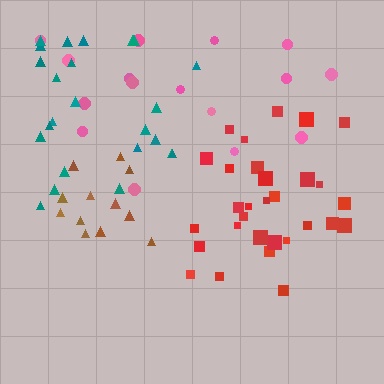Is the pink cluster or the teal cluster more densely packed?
Teal.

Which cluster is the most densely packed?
Red.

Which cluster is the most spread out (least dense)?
Pink.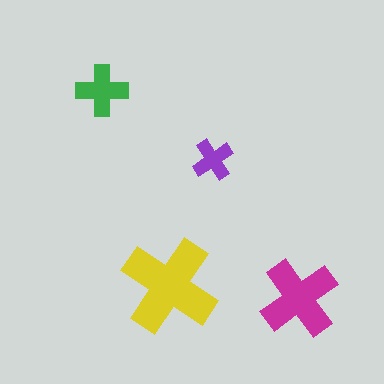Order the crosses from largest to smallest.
the yellow one, the magenta one, the green one, the purple one.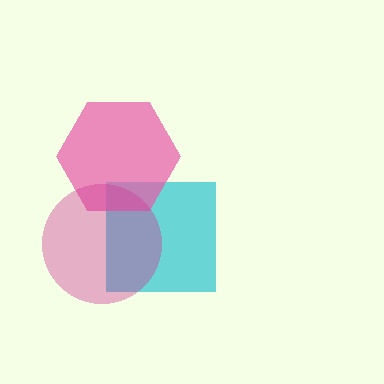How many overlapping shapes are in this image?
There are 3 overlapping shapes in the image.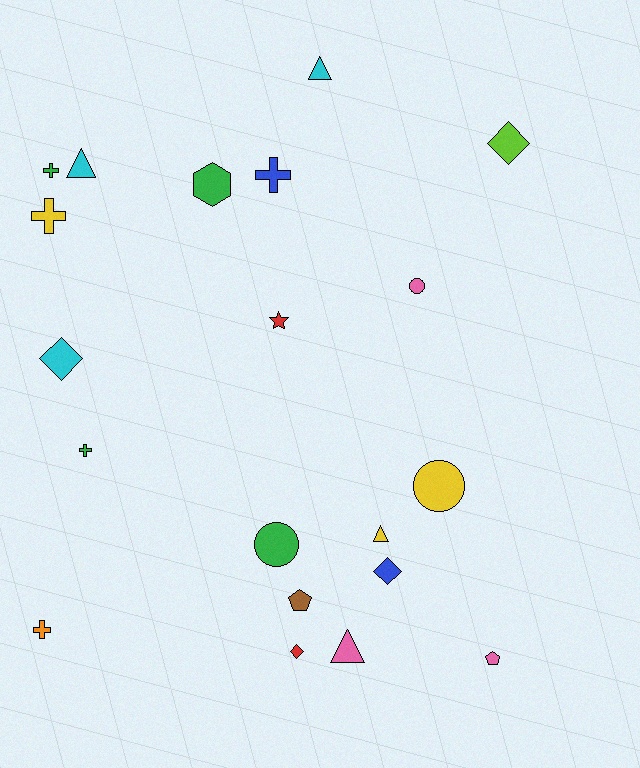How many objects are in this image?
There are 20 objects.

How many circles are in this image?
There are 3 circles.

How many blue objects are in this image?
There are 2 blue objects.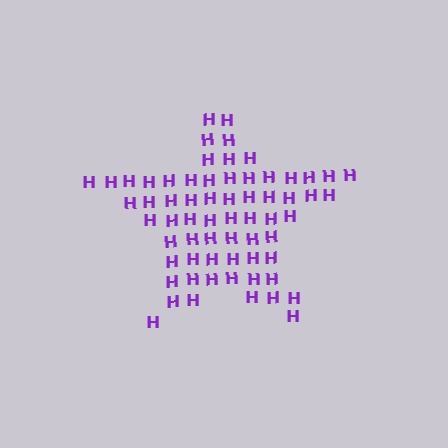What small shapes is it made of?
It is made of small letter H's.